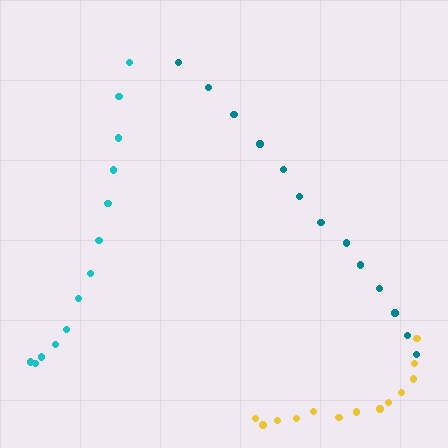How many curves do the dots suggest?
There are 3 distinct paths.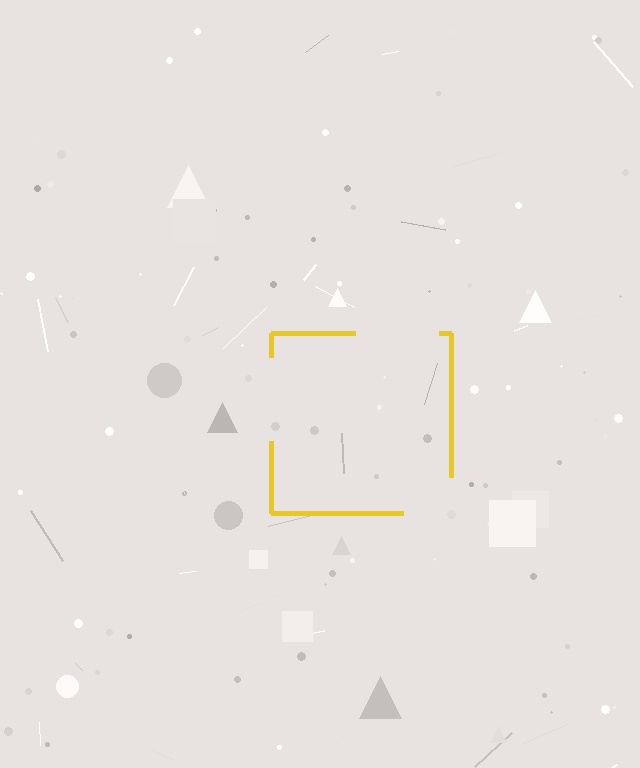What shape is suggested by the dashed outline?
The dashed outline suggests a square.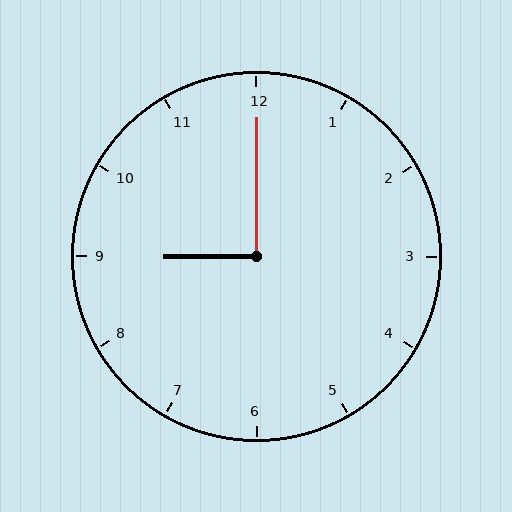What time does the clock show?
9:00.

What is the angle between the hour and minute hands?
Approximately 90 degrees.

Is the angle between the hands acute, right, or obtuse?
It is right.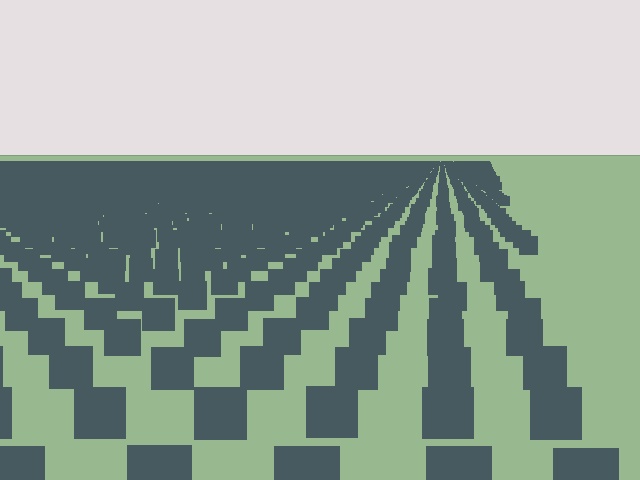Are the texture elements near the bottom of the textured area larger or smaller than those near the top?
Larger. Near the bottom, elements are closer to the viewer and appear at a bigger on-screen size.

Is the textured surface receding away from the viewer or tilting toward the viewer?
The surface is receding away from the viewer. Texture elements get smaller and denser toward the top.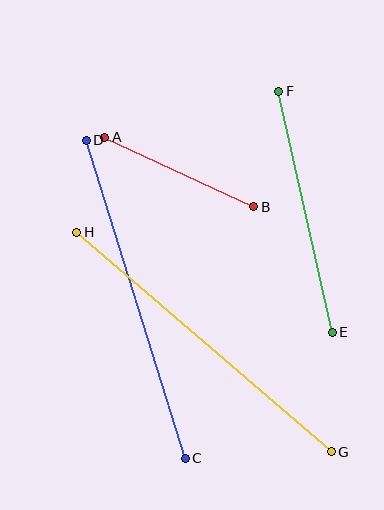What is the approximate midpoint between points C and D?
The midpoint is at approximately (136, 299) pixels.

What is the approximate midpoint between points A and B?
The midpoint is at approximately (179, 172) pixels.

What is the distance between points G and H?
The distance is approximately 336 pixels.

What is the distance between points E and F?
The distance is approximately 247 pixels.